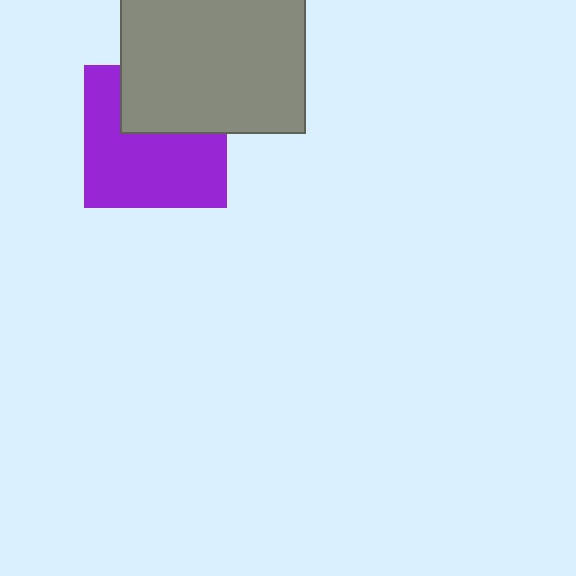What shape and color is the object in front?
The object in front is a gray square.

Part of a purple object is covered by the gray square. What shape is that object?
It is a square.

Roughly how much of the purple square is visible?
About half of it is visible (roughly 64%).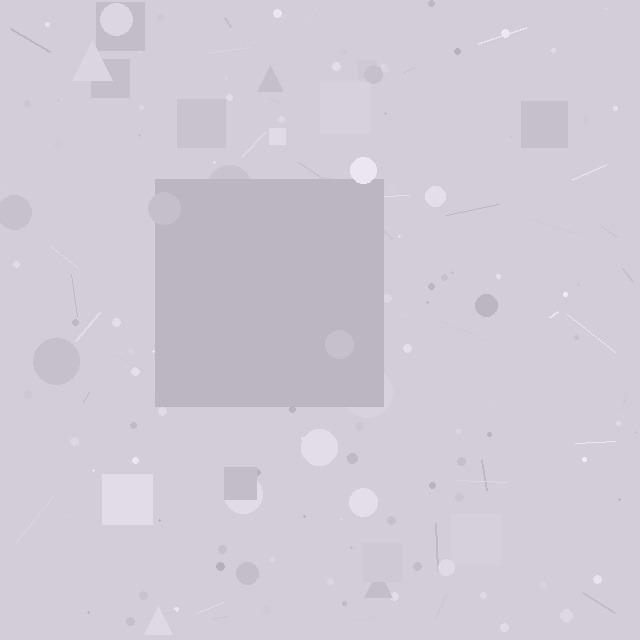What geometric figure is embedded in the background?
A square is embedded in the background.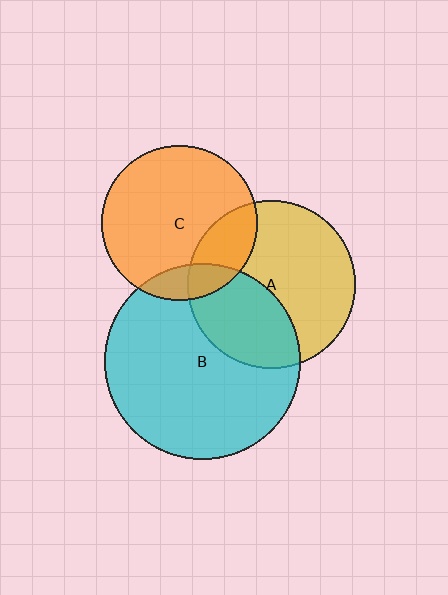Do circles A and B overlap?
Yes.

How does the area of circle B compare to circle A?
Approximately 1.4 times.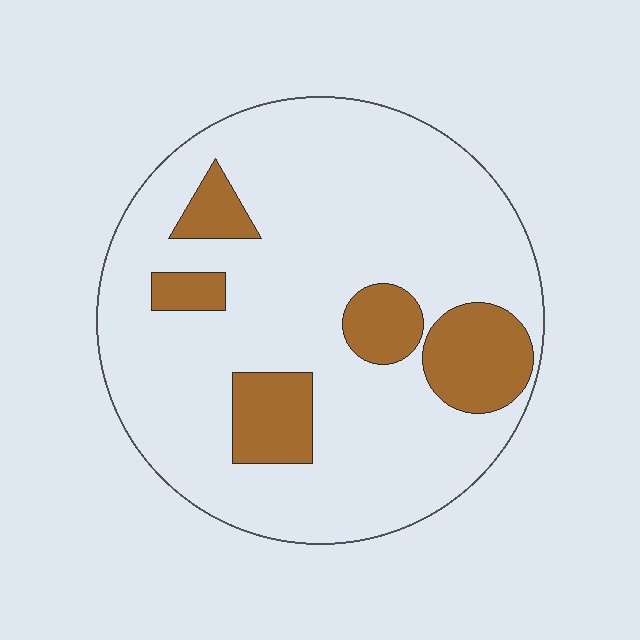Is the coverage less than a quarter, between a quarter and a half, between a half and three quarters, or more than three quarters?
Less than a quarter.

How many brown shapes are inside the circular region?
5.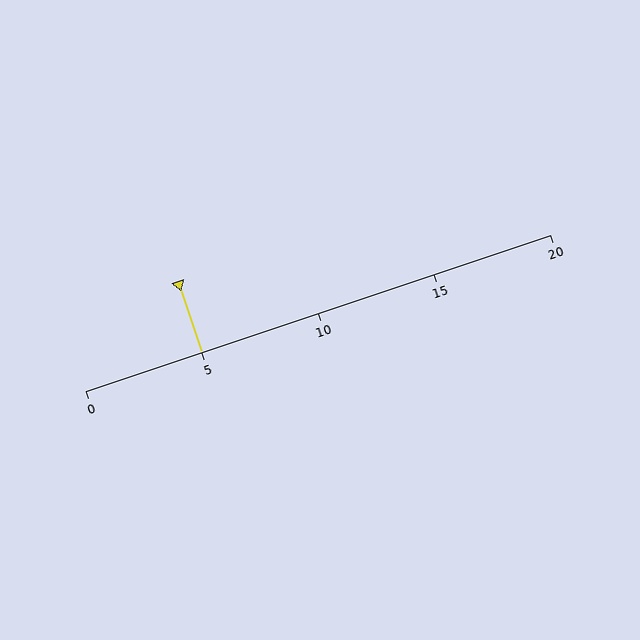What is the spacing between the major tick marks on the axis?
The major ticks are spaced 5 apart.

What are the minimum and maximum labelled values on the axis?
The axis runs from 0 to 20.